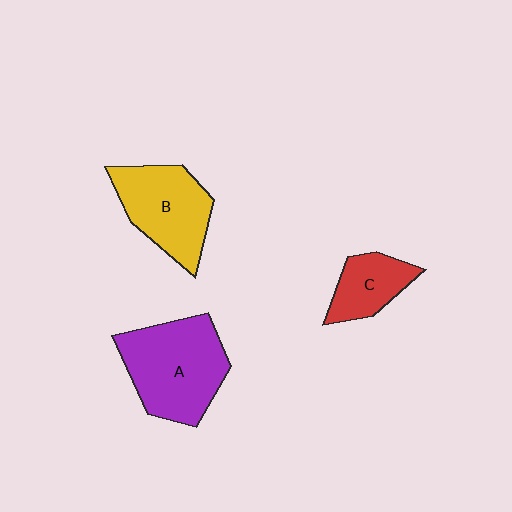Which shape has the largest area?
Shape A (purple).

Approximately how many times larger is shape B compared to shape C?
Approximately 1.7 times.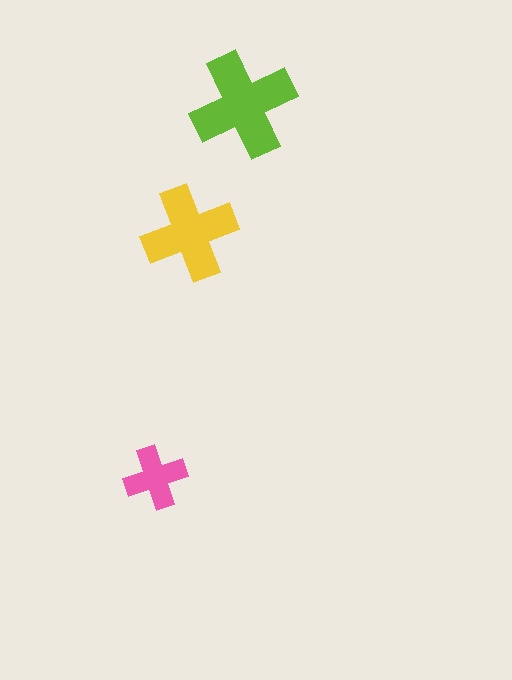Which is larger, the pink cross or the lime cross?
The lime one.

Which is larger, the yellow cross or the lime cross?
The lime one.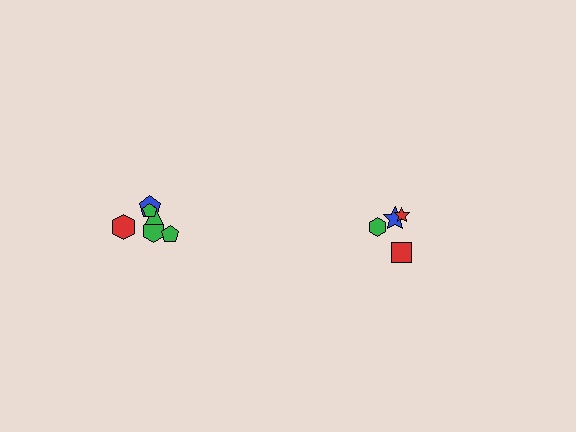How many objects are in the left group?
There are 6 objects.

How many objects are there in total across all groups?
There are 10 objects.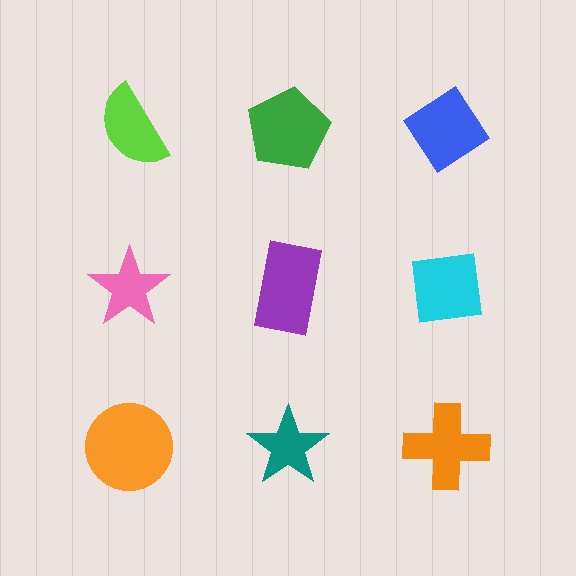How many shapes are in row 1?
3 shapes.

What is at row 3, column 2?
A teal star.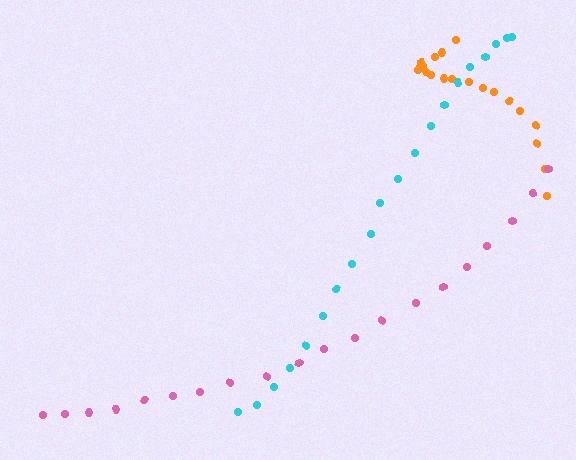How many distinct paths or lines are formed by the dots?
There are 3 distinct paths.